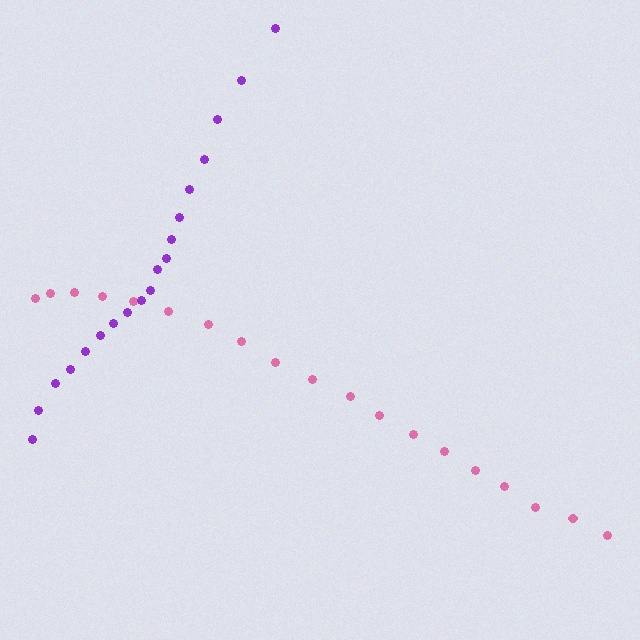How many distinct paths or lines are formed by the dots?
There are 2 distinct paths.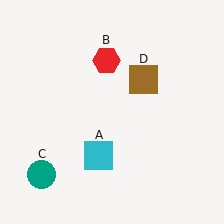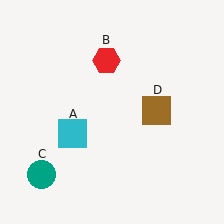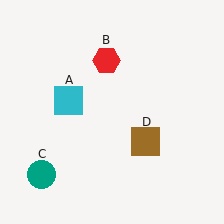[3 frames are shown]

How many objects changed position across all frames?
2 objects changed position: cyan square (object A), brown square (object D).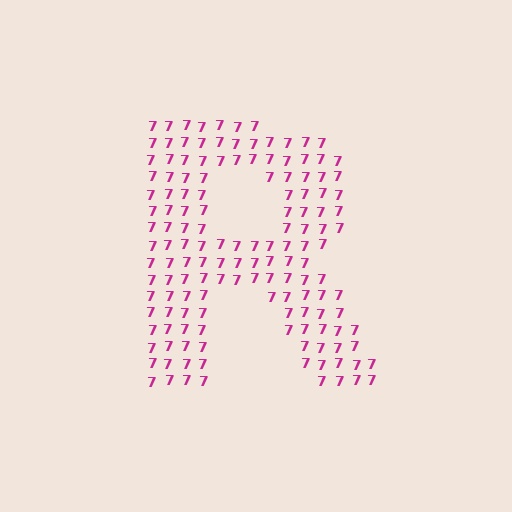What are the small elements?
The small elements are digit 7's.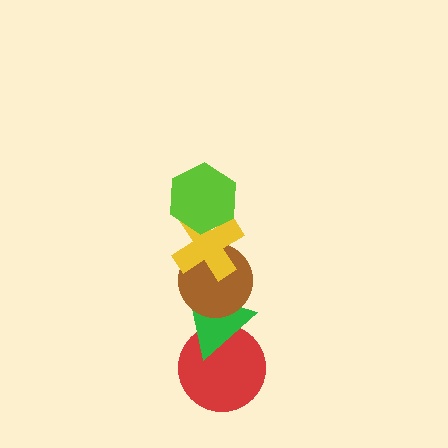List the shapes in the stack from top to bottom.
From top to bottom: the lime hexagon, the yellow cross, the brown circle, the green triangle, the red circle.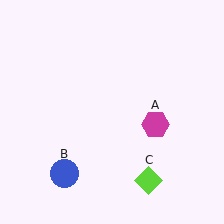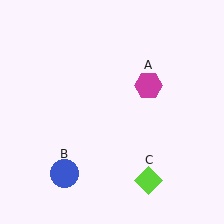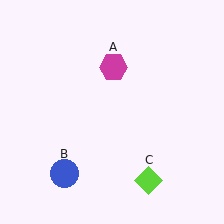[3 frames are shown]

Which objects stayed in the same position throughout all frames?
Blue circle (object B) and lime diamond (object C) remained stationary.